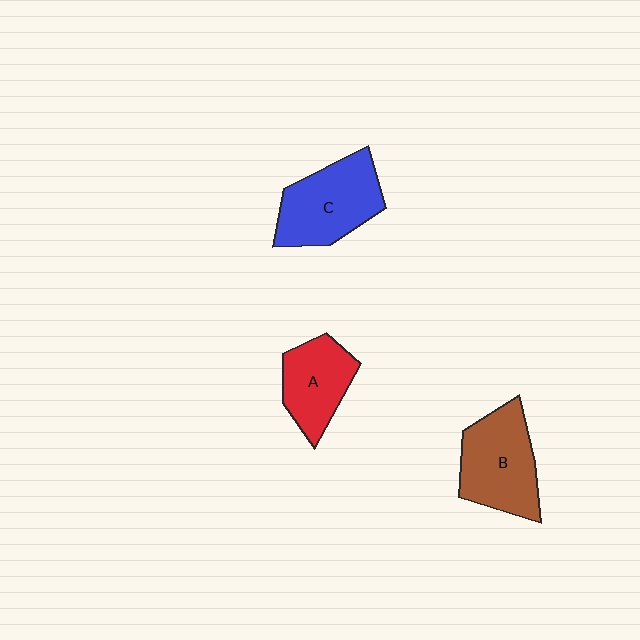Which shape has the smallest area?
Shape A (red).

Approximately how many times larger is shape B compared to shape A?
Approximately 1.3 times.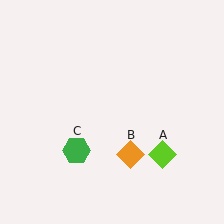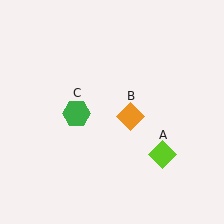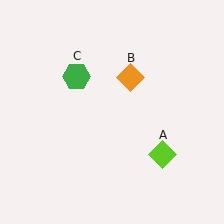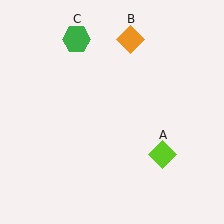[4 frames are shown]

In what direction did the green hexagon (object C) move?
The green hexagon (object C) moved up.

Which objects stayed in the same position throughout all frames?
Lime diamond (object A) remained stationary.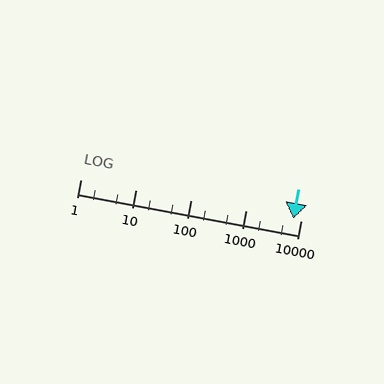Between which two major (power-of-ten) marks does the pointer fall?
The pointer is between 1000 and 10000.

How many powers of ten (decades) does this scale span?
The scale spans 4 decades, from 1 to 10000.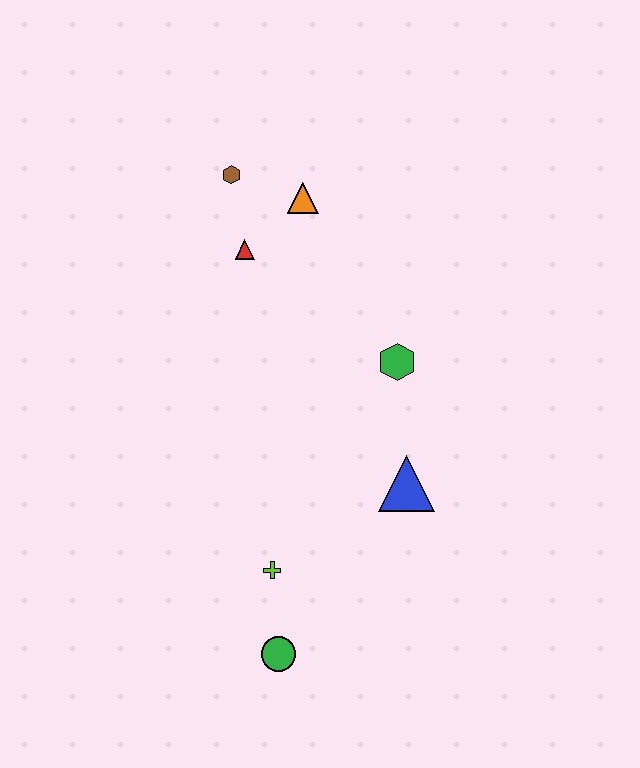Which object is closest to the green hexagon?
The blue triangle is closest to the green hexagon.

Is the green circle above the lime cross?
No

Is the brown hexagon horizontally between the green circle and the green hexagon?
No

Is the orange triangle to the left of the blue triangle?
Yes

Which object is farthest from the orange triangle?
The green circle is farthest from the orange triangle.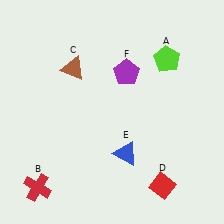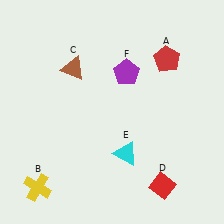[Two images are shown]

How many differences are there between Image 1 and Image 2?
There are 3 differences between the two images.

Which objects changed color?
A changed from lime to red. B changed from red to yellow. E changed from blue to cyan.